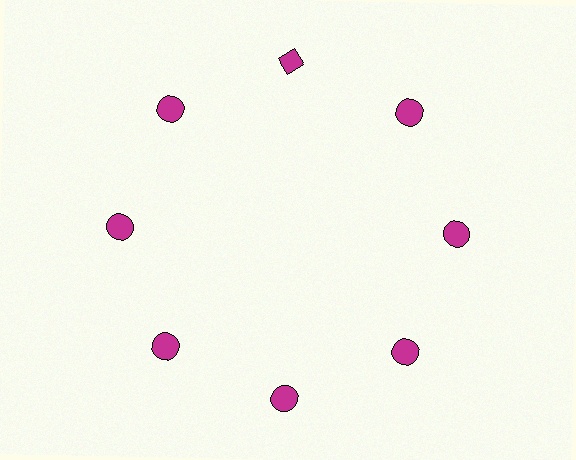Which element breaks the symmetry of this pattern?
The magenta diamond at roughly the 12 o'clock position breaks the symmetry. All other shapes are magenta circles.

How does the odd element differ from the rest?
It has a different shape: diamond instead of circle.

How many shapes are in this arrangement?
There are 8 shapes arranged in a ring pattern.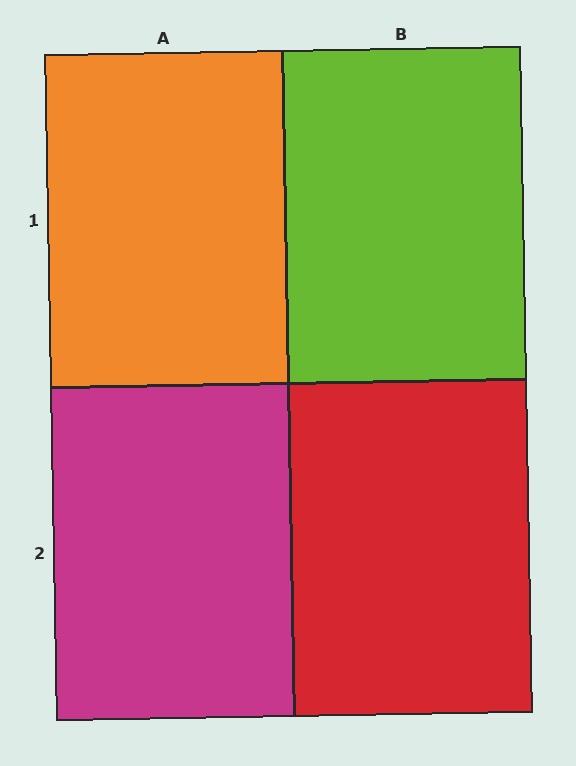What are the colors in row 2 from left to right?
Magenta, red.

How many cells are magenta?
1 cell is magenta.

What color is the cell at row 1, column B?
Lime.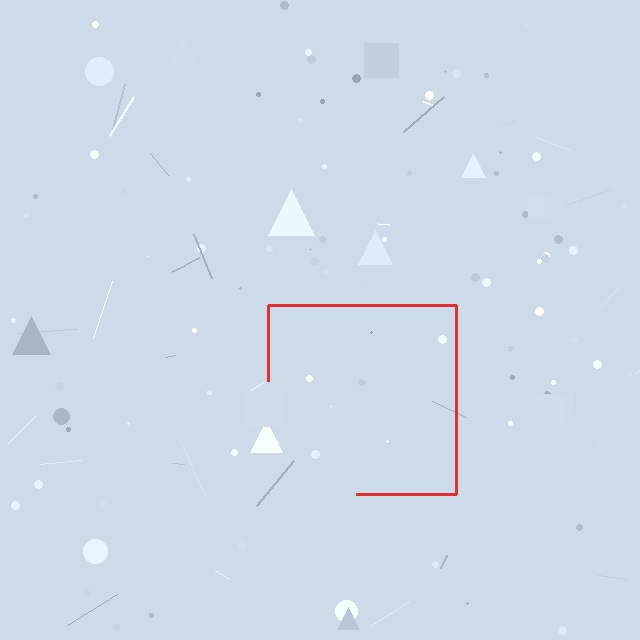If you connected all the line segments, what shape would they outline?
They would outline a square.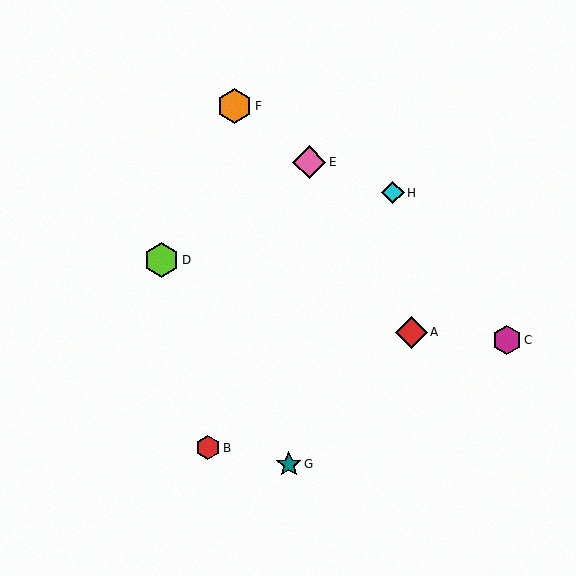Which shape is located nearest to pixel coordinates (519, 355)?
The magenta hexagon (labeled C) at (507, 340) is nearest to that location.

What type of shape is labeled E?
Shape E is a pink diamond.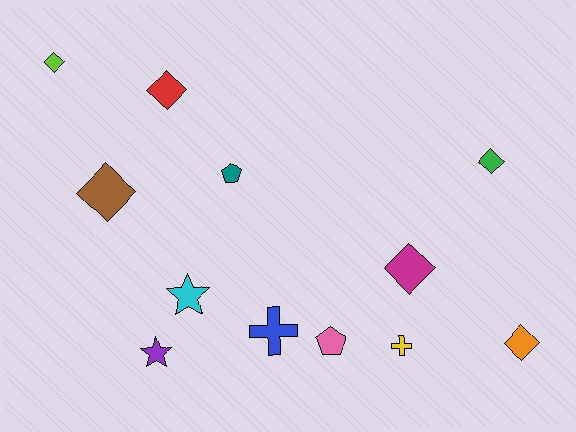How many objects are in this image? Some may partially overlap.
There are 12 objects.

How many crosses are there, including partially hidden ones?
There are 2 crosses.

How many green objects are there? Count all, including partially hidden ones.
There is 1 green object.